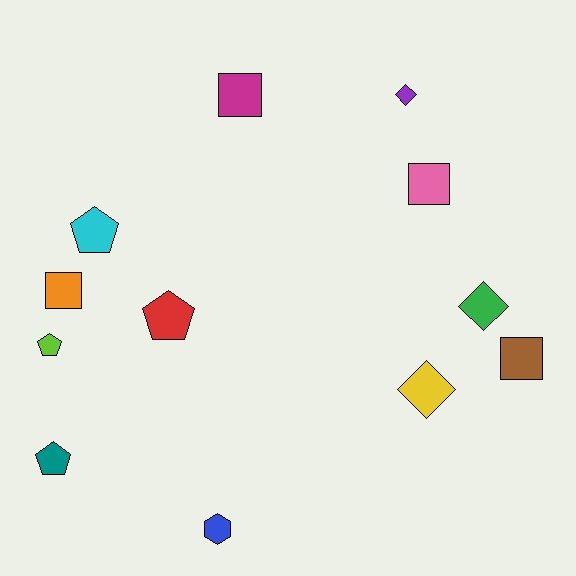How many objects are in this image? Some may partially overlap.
There are 12 objects.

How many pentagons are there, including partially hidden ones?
There are 4 pentagons.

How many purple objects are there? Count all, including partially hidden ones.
There is 1 purple object.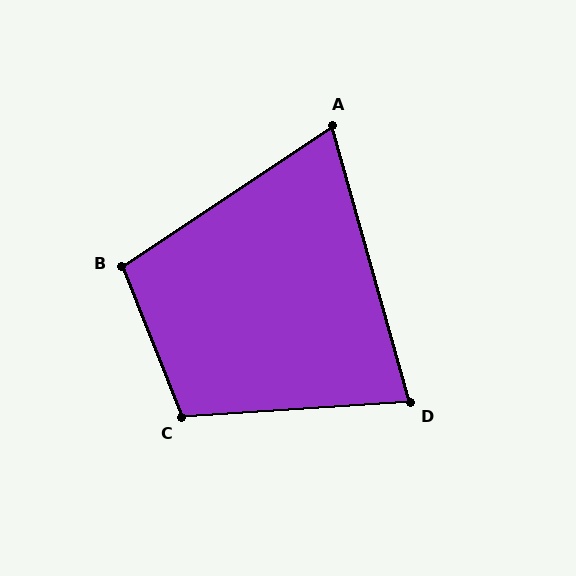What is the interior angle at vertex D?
Approximately 78 degrees (acute).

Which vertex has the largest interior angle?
C, at approximately 108 degrees.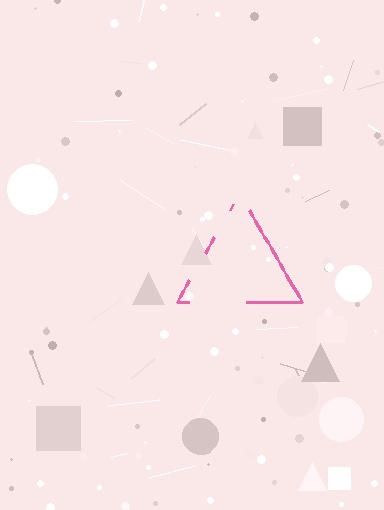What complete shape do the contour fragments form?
The contour fragments form a triangle.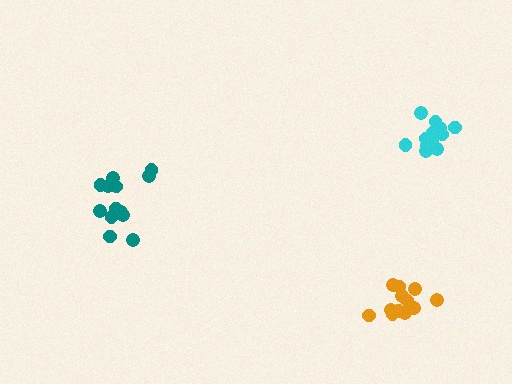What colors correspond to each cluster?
The clusters are colored: cyan, orange, teal.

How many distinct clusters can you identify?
There are 3 distinct clusters.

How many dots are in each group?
Group 1: 15 dots, Group 2: 12 dots, Group 3: 14 dots (41 total).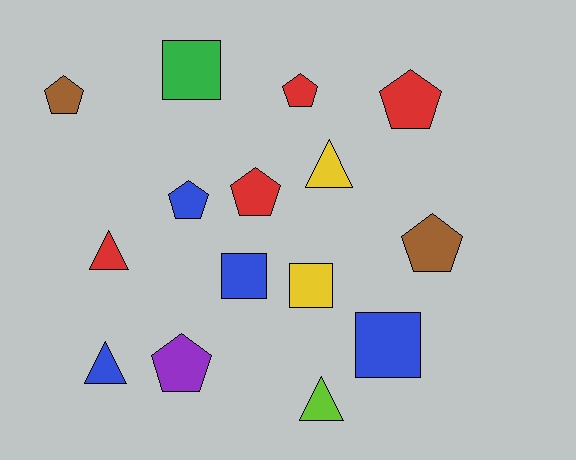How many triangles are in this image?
There are 4 triangles.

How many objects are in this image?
There are 15 objects.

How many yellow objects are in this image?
There are 2 yellow objects.